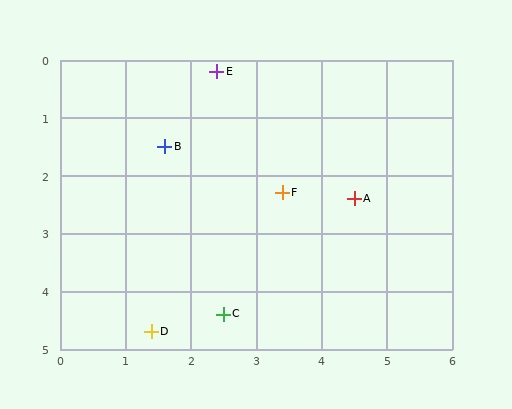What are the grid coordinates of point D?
Point D is at approximately (1.4, 4.7).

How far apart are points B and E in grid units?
Points B and E are about 1.5 grid units apart.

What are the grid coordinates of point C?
Point C is at approximately (2.5, 4.4).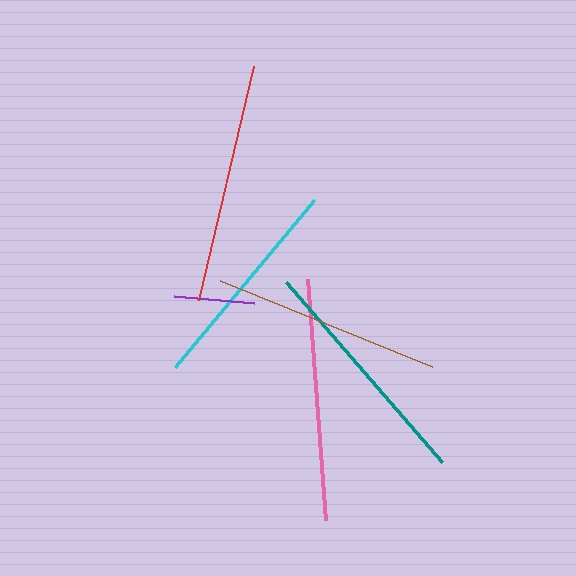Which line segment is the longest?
The pink line is the longest at approximately 242 pixels.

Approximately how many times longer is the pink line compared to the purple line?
The pink line is approximately 3.0 times the length of the purple line.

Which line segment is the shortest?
The purple line is the shortest at approximately 81 pixels.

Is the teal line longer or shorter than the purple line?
The teal line is longer than the purple line.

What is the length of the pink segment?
The pink segment is approximately 242 pixels long.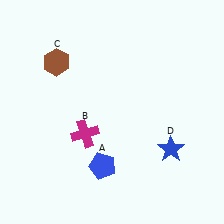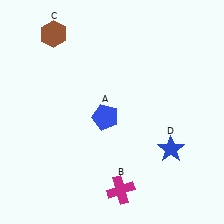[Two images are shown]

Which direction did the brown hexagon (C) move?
The brown hexagon (C) moved up.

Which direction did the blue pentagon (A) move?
The blue pentagon (A) moved up.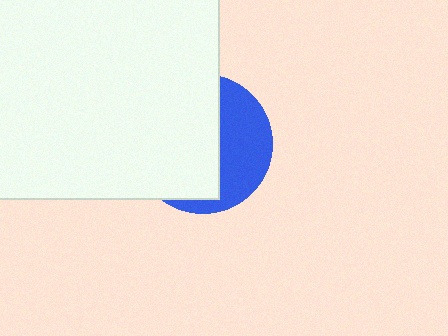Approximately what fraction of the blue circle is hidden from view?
Roughly 61% of the blue circle is hidden behind the white rectangle.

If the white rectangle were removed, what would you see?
You would see the complete blue circle.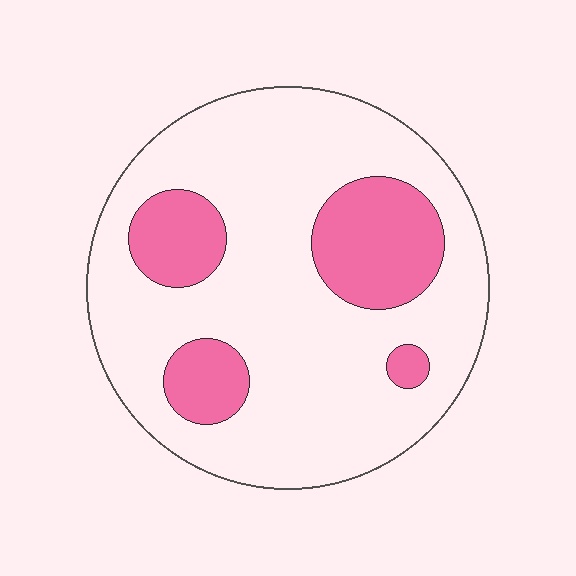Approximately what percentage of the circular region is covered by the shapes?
Approximately 25%.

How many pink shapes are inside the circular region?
4.